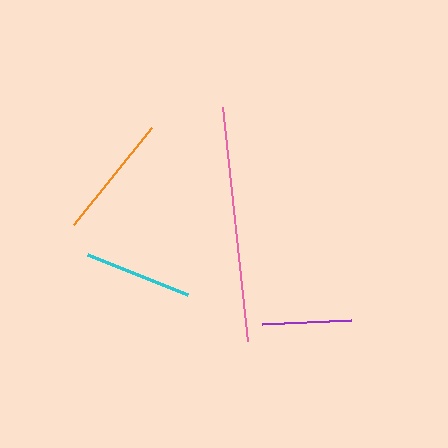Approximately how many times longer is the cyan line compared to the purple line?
The cyan line is approximately 1.2 times the length of the purple line.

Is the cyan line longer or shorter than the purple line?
The cyan line is longer than the purple line.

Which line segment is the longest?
The pink line is the longest at approximately 235 pixels.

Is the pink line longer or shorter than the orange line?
The pink line is longer than the orange line.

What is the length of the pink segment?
The pink segment is approximately 235 pixels long.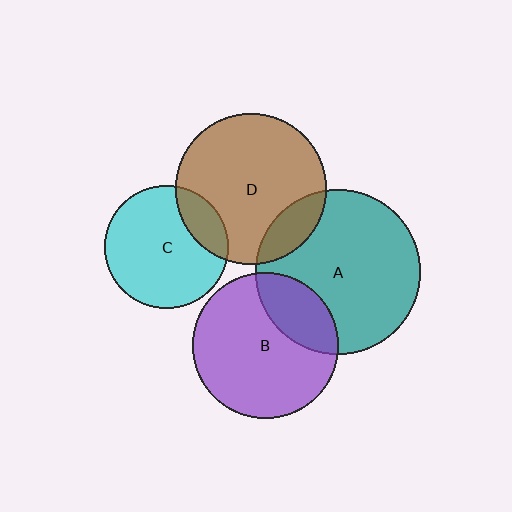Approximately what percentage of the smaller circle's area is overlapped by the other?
Approximately 15%.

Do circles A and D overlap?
Yes.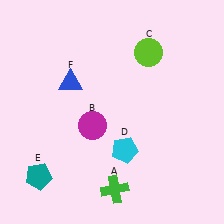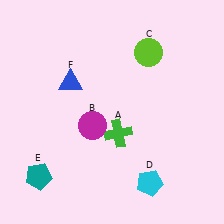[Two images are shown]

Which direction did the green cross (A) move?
The green cross (A) moved up.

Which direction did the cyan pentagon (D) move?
The cyan pentagon (D) moved down.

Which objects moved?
The objects that moved are: the green cross (A), the cyan pentagon (D).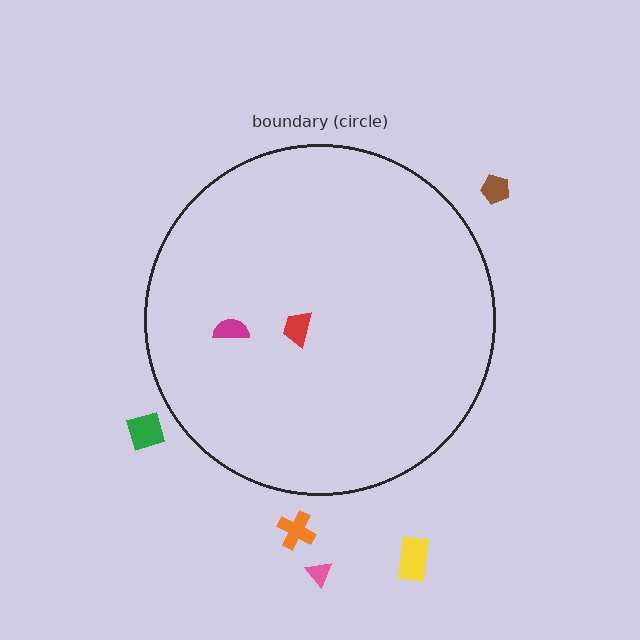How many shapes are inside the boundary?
2 inside, 5 outside.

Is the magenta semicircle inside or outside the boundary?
Inside.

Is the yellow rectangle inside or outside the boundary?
Outside.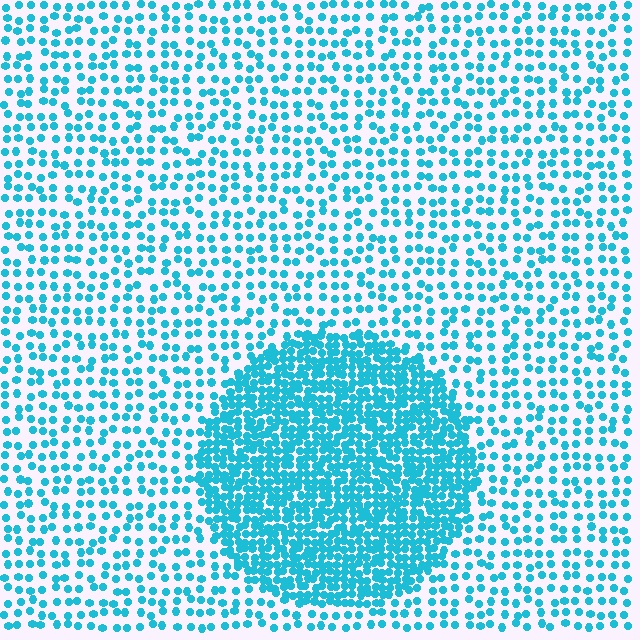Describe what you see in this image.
The image contains small cyan elements arranged at two different densities. A circle-shaped region is visible where the elements are more densely packed than the surrounding area.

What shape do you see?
I see a circle.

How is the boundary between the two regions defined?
The boundary is defined by a change in element density (approximately 2.6x ratio). All elements are the same color, size, and shape.